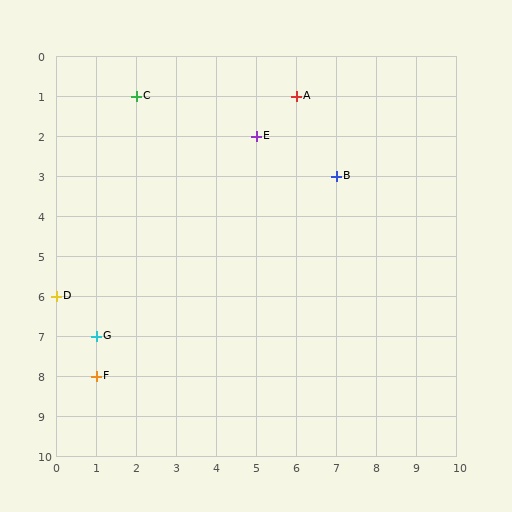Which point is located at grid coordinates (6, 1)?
Point A is at (6, 1).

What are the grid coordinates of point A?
Point A is at grid coordinates (6, 1).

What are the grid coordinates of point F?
Point F is at grid coordinates (1, 8).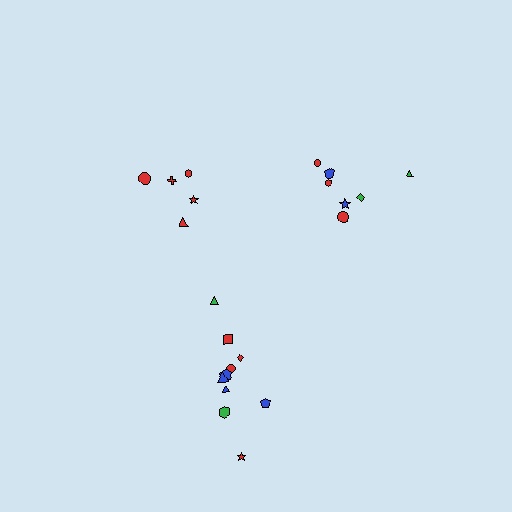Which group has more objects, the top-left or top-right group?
The top-right group.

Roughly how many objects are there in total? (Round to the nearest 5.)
Roughly 20 objects in total.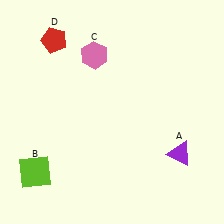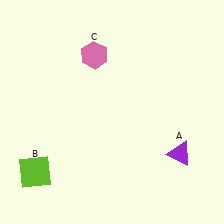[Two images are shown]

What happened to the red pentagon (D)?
The red pentagon (D) was removed in Image 2. It was in the top-left area of Image 1.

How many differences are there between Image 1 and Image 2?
There is 1 difference between the two images.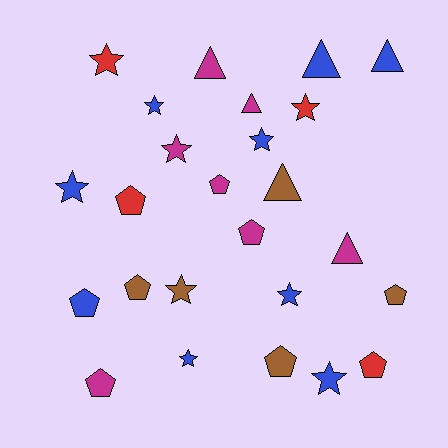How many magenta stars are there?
There is 1 magenta star.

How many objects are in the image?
There are 25 objects.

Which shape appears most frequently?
Star, with 10 objects.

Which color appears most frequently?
Blue, with 9 objects.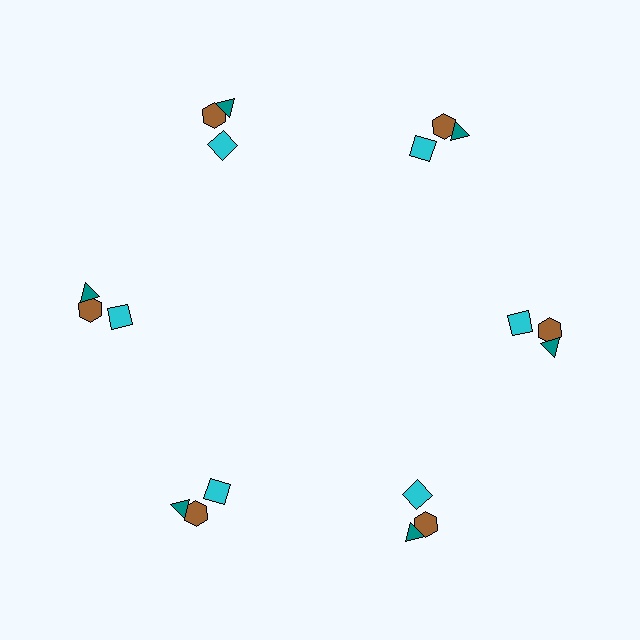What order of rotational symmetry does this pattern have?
This pattern has 6-fold rotational symmetry.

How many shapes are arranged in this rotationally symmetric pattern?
There are 18 shapes, arranged in 6 groups of 3.